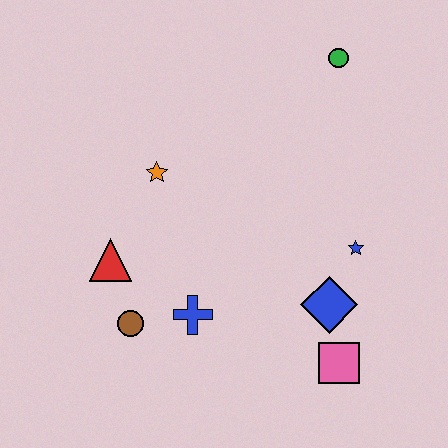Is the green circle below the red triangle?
No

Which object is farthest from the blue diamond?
The green circle is farthest from the blue diamond.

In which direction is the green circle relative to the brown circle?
The green circle is above the brown circle.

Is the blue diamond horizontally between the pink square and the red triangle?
Yes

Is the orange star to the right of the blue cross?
No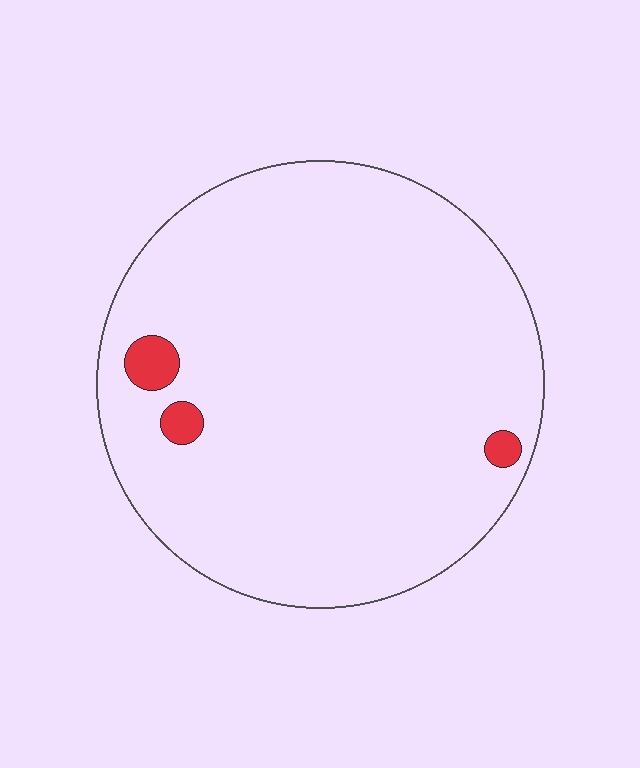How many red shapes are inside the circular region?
3.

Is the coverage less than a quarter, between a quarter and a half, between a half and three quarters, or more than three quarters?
Less than a quarter.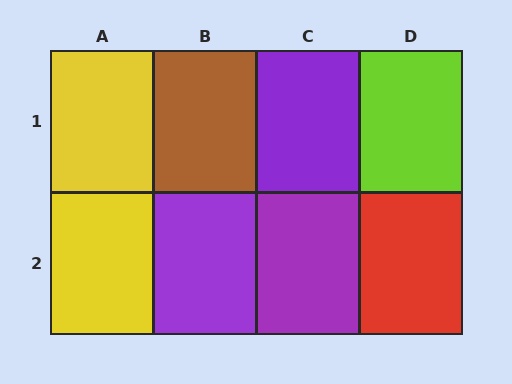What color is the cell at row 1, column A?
Yellow.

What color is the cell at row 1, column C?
Purple.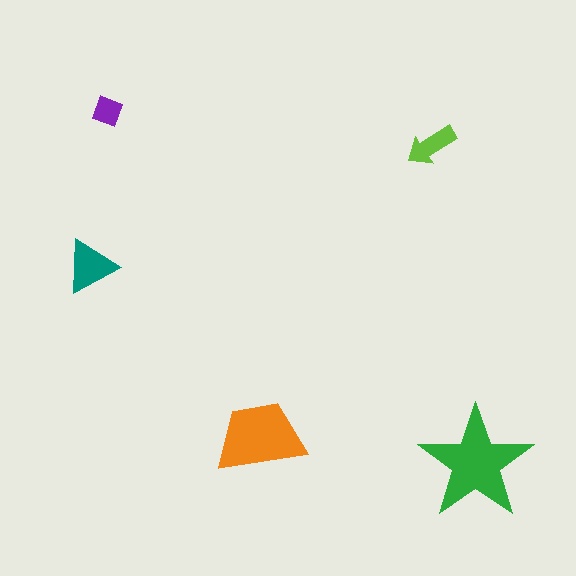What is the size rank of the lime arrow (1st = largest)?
4th.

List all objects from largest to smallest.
The green star, the orange trapezoid, the teal triangle, the lime arrow, the purple diamond.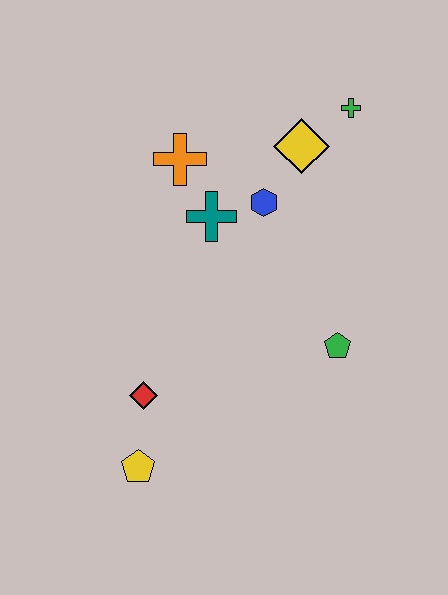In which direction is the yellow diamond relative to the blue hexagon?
The yellow diamond is above the blue hexagon.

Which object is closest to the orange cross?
The teal cross is closest to the orange cross.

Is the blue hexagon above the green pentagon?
Yes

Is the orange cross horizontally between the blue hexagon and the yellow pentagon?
Yes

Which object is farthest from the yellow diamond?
The yellow pentagon is farthest from the yellow diamond.